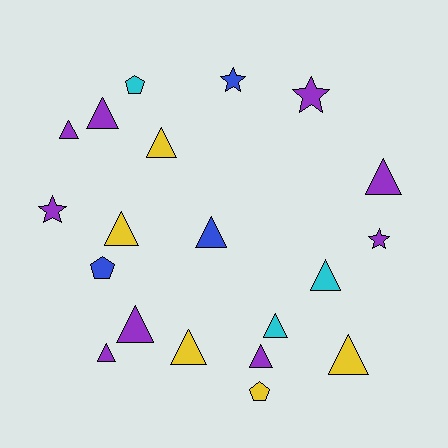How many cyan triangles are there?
There are 2 cyan triangles.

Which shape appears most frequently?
Triangle, with 13 objects.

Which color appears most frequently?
Purple, with 9 objects.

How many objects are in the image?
There are 20 objects.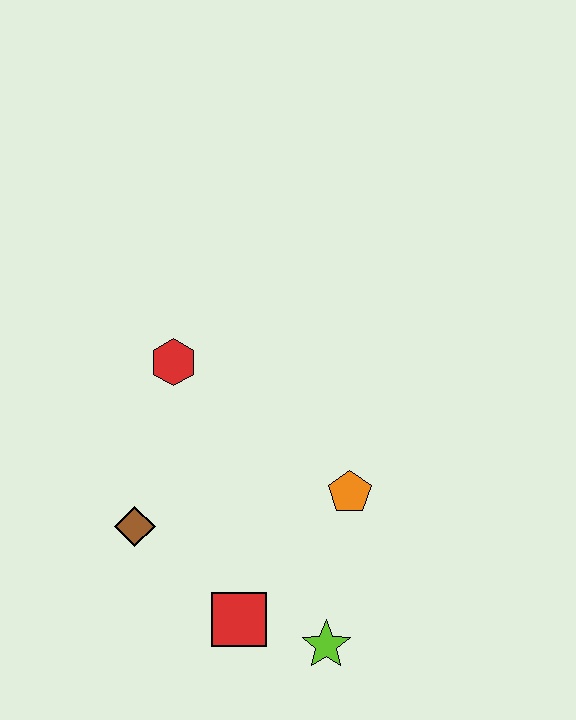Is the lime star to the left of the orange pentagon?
Yes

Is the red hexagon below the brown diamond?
No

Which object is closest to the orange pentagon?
The lime star is closest to the orange pentagon.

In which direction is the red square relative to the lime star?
The red square is to the left of the lime star.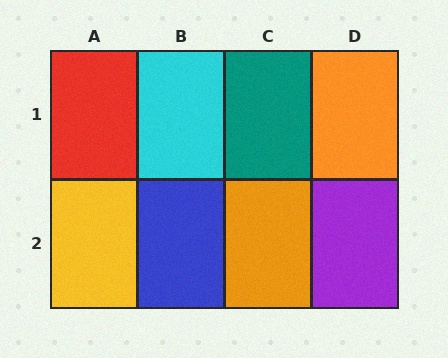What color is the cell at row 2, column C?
Orange.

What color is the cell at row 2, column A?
Yellow.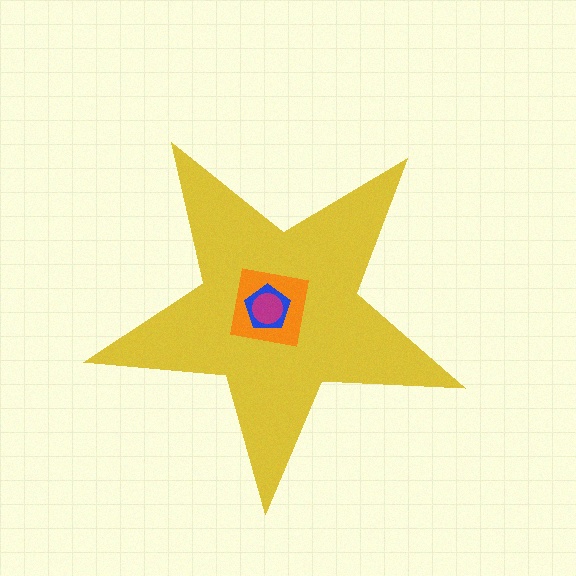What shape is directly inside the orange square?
The blue pentagon.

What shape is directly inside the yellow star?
The orange square.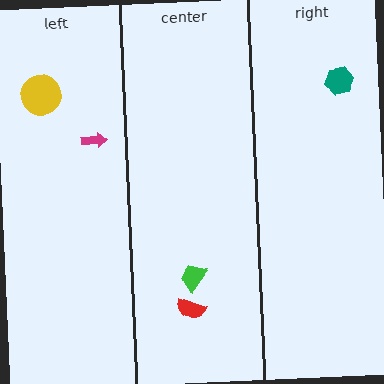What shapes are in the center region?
The green trapezoid, the red semicircle.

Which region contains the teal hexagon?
The right region.